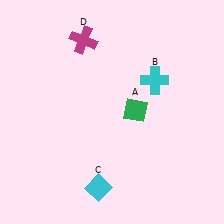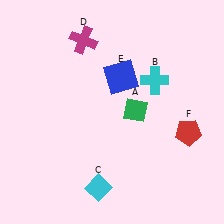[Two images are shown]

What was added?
A blue square (E), a red pentagon (F) were added in Image 2.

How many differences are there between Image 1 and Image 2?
There are 2 differences between the two images.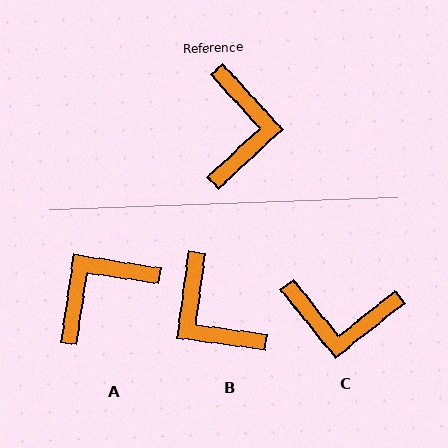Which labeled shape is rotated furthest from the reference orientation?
B, about 140 degrees away.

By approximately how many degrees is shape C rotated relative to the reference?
Approximately 94 degrees clockwise.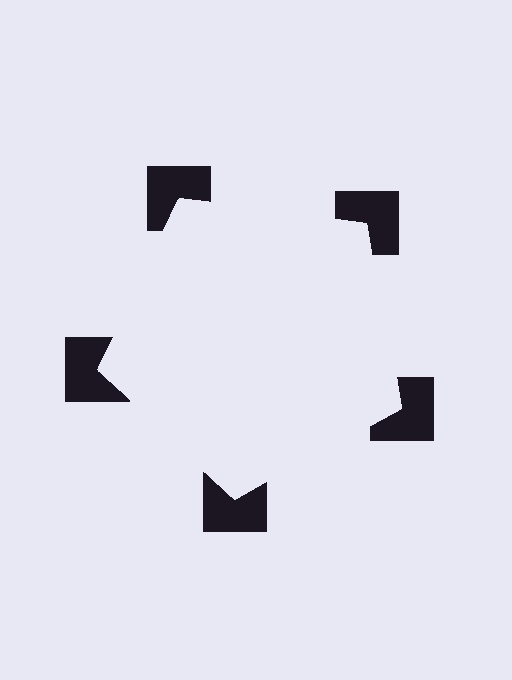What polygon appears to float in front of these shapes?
An illusory pentagon — its edges are inferred from the aligned wedge cuts in the notched squares, not physically drawn.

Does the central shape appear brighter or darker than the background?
It typically appears slightly brighter than the background, even though no actual brightness change is drawn.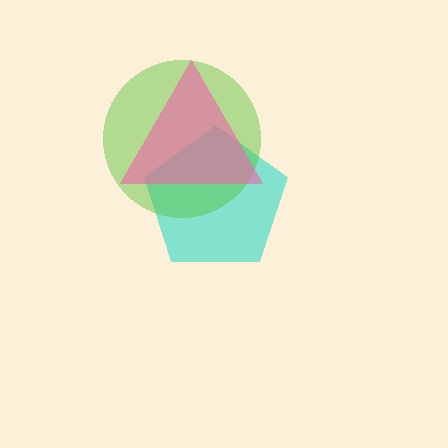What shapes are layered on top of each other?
The layered shapes are: a cyan pentagon, a lime circle, a pink triangle.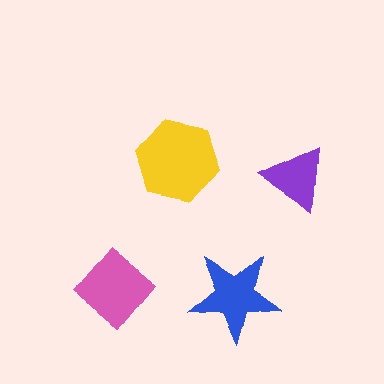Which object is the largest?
The yellow hexagon.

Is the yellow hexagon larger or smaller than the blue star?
Larger.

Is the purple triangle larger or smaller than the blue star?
Smaller.